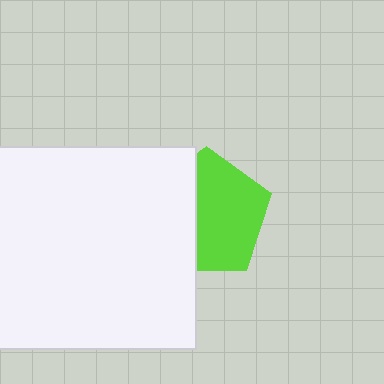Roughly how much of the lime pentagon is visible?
About half of it is visible (roughly 59%).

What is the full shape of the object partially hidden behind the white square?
The partially hidden object is a lime pentagon.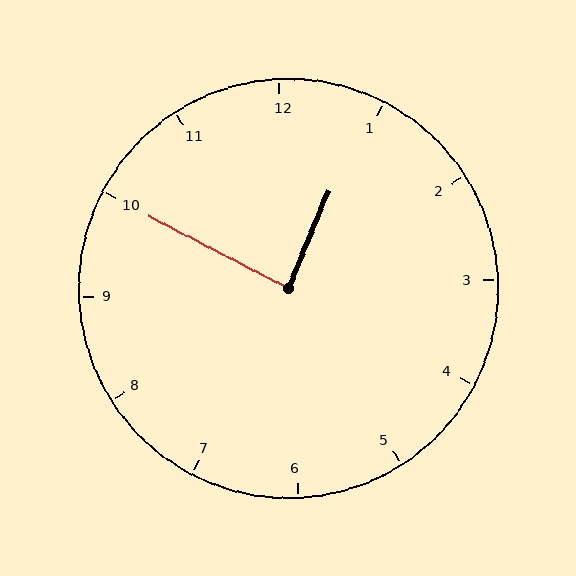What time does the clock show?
12:50.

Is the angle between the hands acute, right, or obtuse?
It is right.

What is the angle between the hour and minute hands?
Approximately 85 degrees.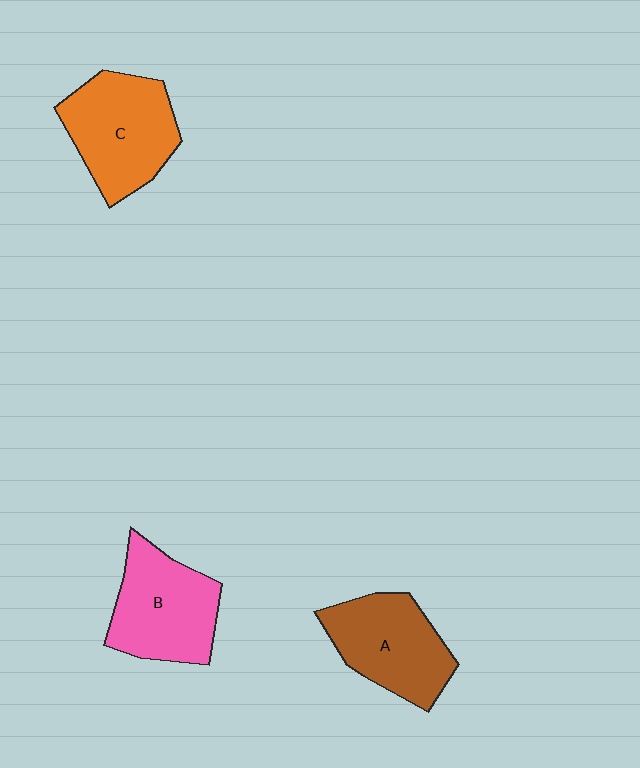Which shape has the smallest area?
Shape A (brown).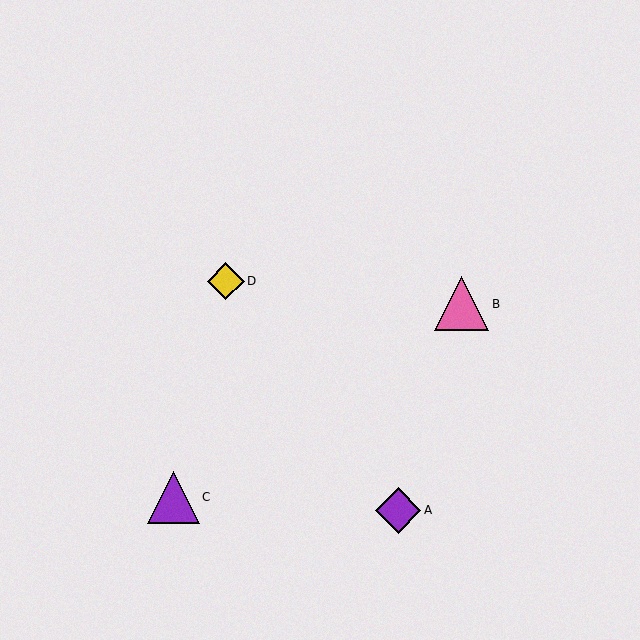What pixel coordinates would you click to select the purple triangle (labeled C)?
Click at (173, 497) to select the purple triangle C.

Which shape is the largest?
The pink triangle (labeled B) is the largest.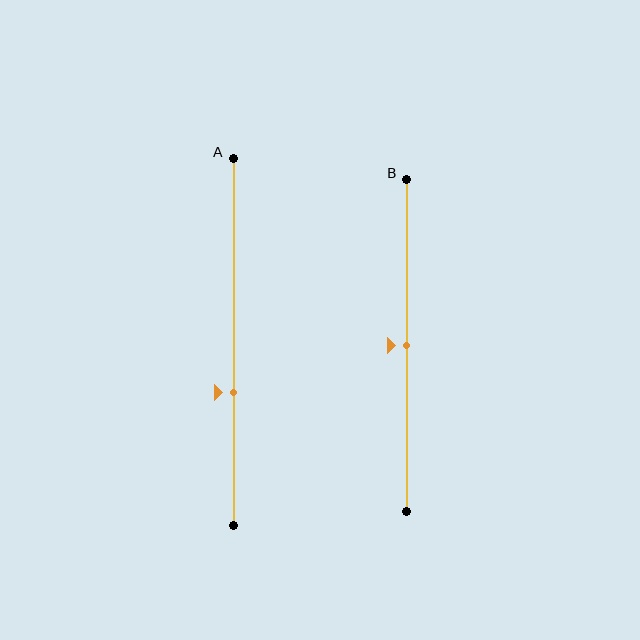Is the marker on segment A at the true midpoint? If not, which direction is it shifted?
No, the marker on segment A is shifted downward by about 14% of the segment length.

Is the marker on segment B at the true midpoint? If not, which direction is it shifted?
Yes, the marker on segment B is at the true midpoint.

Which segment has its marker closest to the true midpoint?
Segment B has its marker closest to the true midpoint.